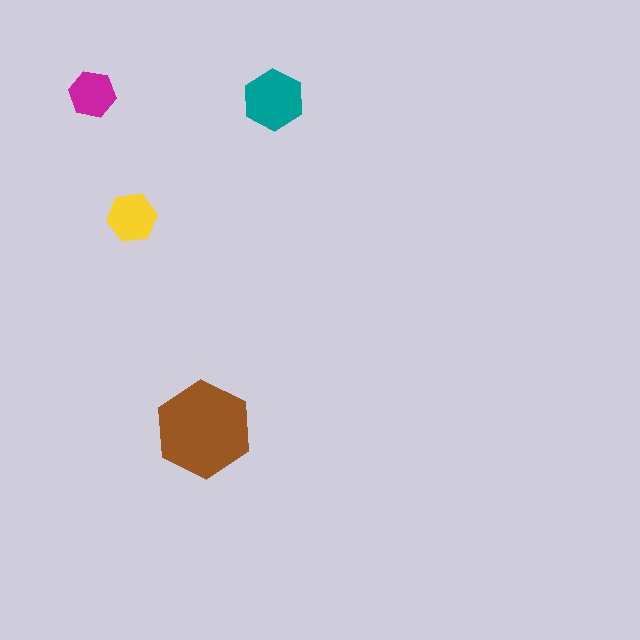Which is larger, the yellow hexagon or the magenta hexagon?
The yellow one.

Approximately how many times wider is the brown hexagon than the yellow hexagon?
About 2 times wider.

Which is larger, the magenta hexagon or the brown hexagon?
The brown one.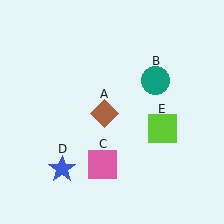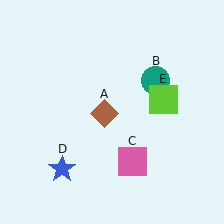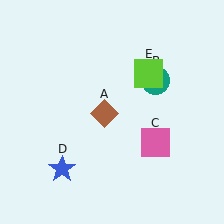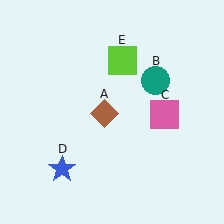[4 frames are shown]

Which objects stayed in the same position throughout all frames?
Brown diamond (object A) and teal circle (object B) and blue star (object D) remained stationary.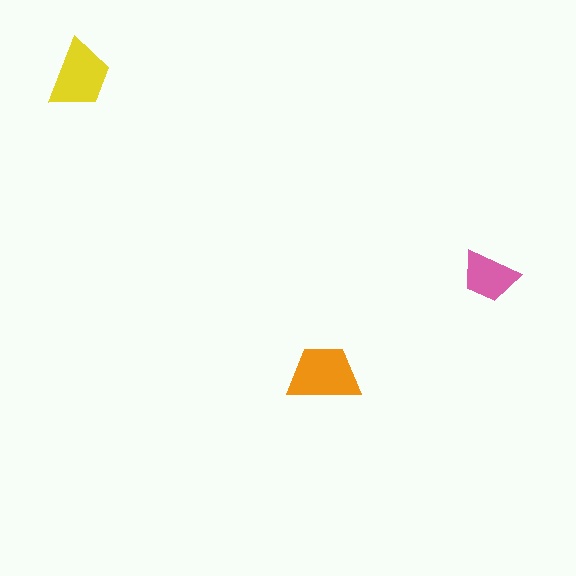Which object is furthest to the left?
The yellow trapezoid is leftmost.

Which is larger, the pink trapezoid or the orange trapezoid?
The orange one.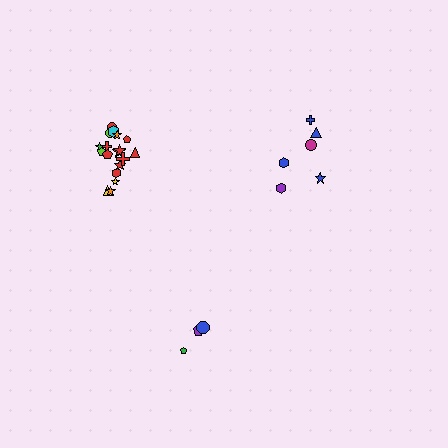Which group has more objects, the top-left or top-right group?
The top-left group.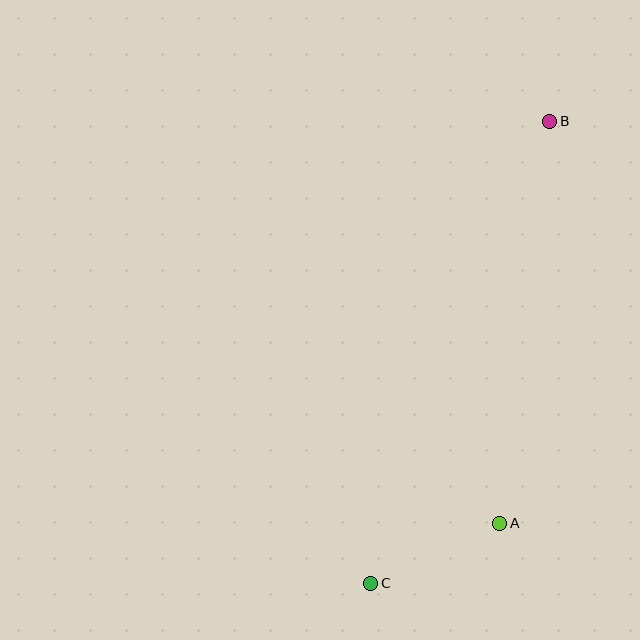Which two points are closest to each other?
Points A and C are closest to each other.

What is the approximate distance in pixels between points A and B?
The distance between A and B is approximately 405 pixels.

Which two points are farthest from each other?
Points B and C are farthest from each other.